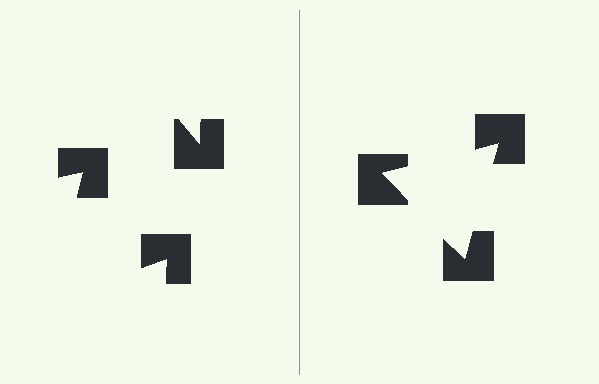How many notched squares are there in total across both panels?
6 — 3 on each side.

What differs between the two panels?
The notched squares are positioned identically on both sides; only the wedge orientations differ. On the right they align to a triangle; on the left they are misaligned.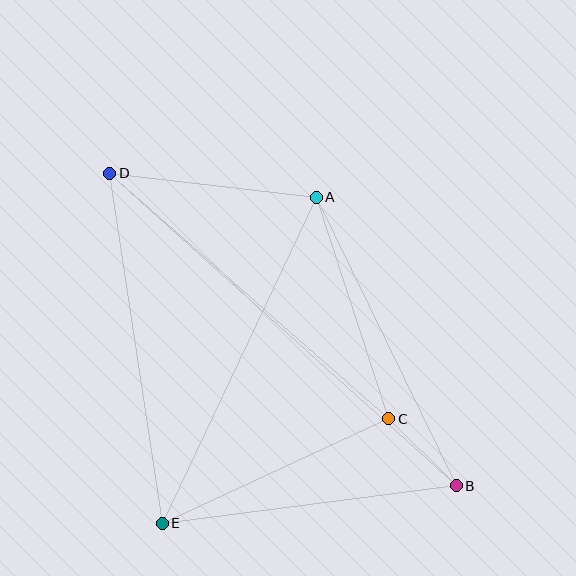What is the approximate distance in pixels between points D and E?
The distance between D and E is approximately 354 pixels.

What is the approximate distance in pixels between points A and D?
The distance between A and D is approximately 208 pixels.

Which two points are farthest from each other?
Points B and D are farthest from each other.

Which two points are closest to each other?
Points B and C are closest to each other.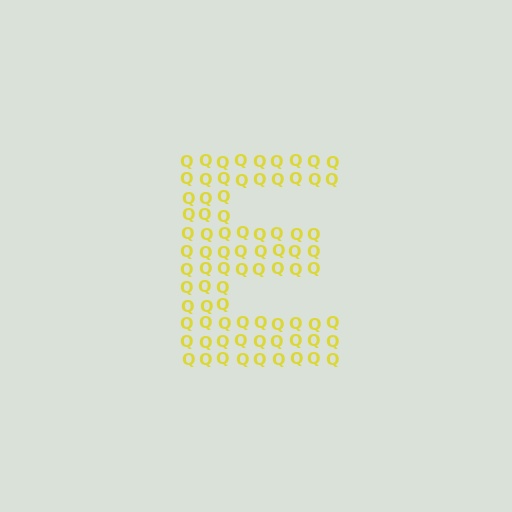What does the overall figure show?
The overall figure shows the letter E.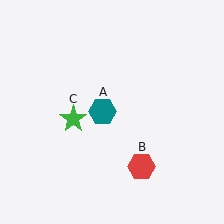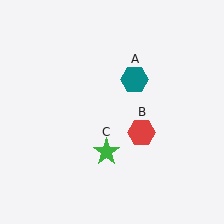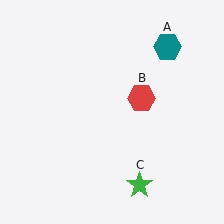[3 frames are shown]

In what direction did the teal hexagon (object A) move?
The teal hexagon (object A) moved up and to the right.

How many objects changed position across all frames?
3 objects changed position: teal hexagon (object A), red hexagon (object B), green star (object C).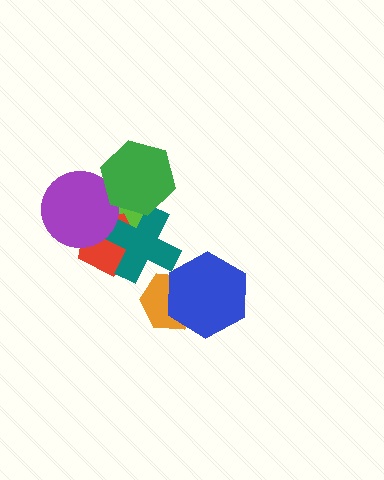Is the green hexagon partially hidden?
No, no other shape covers it.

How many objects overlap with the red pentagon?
3 objects overlap with the red pentagon.